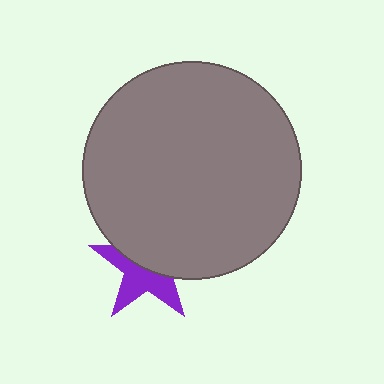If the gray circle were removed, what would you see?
You would see the complete purple star.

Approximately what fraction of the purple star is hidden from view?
Roughly 51% of the purple star is hidden behind the gray circle.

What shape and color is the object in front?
The object in front is a gray circle.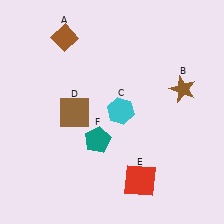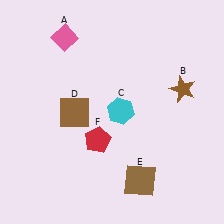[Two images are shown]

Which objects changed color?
A changed from brown to pink. E changed from red to brown. F changed from teal to red.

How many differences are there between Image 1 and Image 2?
There are 3 differences between the two images.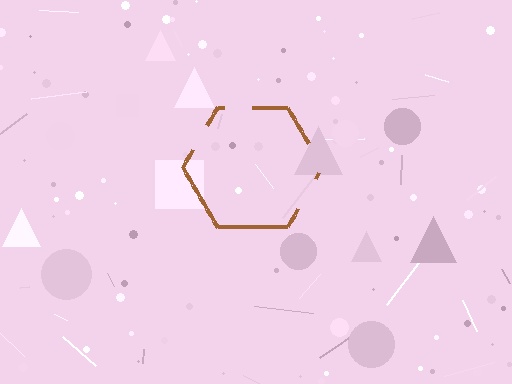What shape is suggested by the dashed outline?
The dashed outline suggests a hexagon.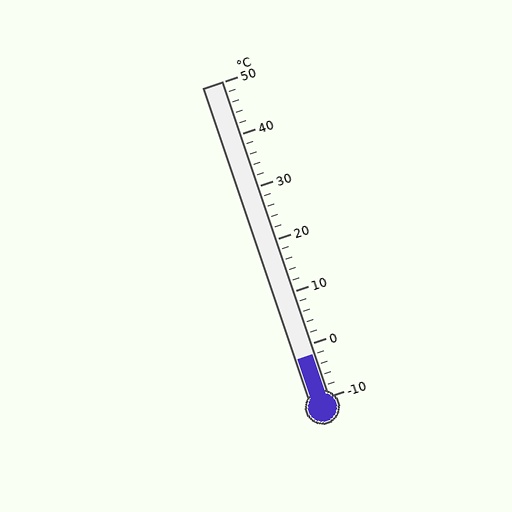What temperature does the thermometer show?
The thermometer shows approximately -2°C.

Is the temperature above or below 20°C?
The temperature is below 20°C.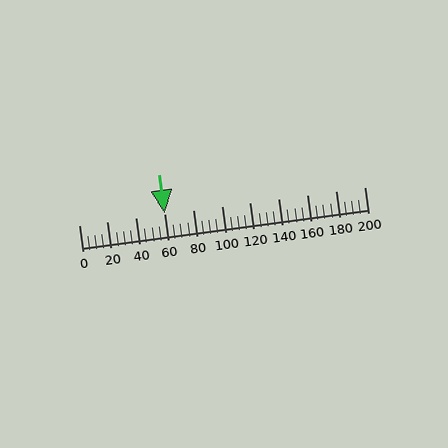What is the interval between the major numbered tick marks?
The major tick marks are spaced 20 units apart.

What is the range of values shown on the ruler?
The ruler shows values from 0 to 200.